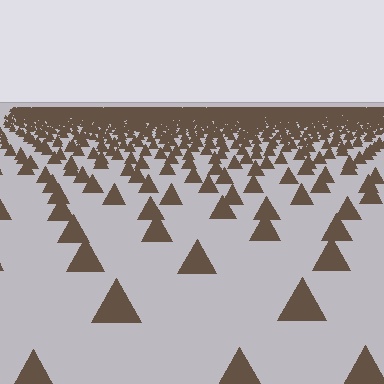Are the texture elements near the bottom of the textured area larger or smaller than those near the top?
Larger. Near the bottom, elements are closer to the viewer and appear at a bigger on-screen size.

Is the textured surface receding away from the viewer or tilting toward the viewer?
The surface is receding away from the viewer. Texture elements get smaller and denser toward the top.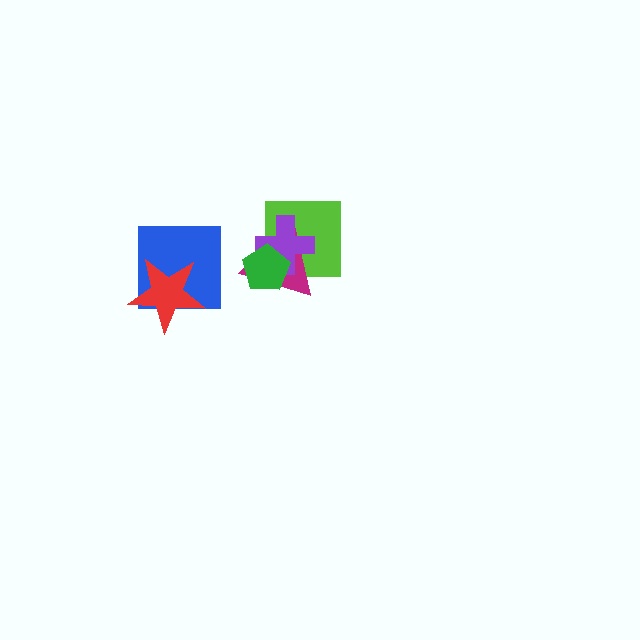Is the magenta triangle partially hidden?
Yes, it is partially covered by another shape.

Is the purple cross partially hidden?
Yes, it is partially covered by another shape.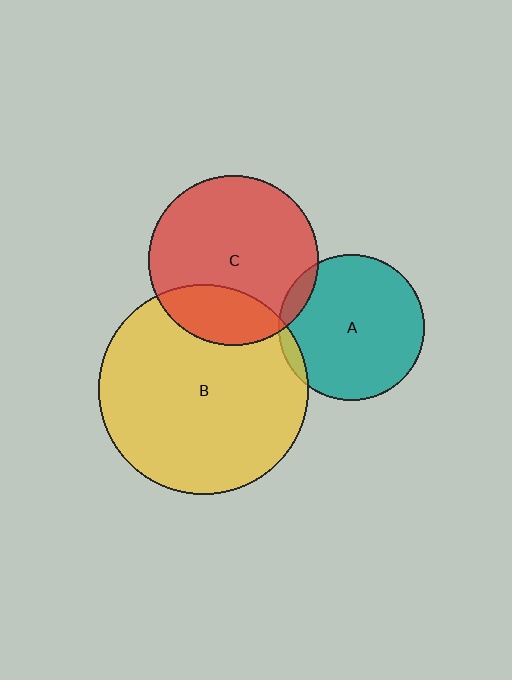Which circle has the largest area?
Circle B (yellow).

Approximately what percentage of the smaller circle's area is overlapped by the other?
Approximately 5%.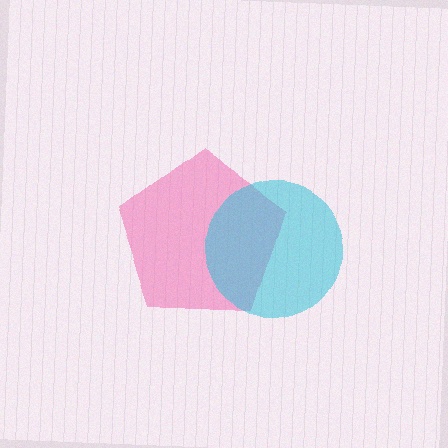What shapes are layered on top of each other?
The layered shapes are: a pink pentagon, a cyan circle.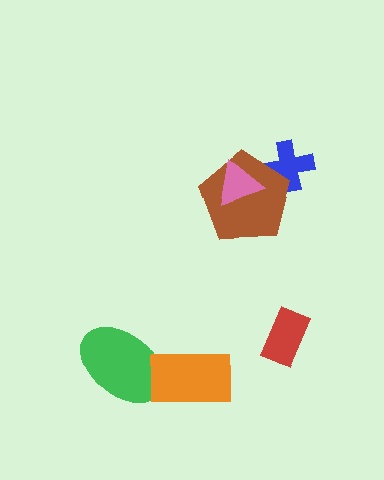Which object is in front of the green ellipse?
The orange rectangle is in front of the green ellipse.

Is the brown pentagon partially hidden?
Yes, it is partially covered by another shape.